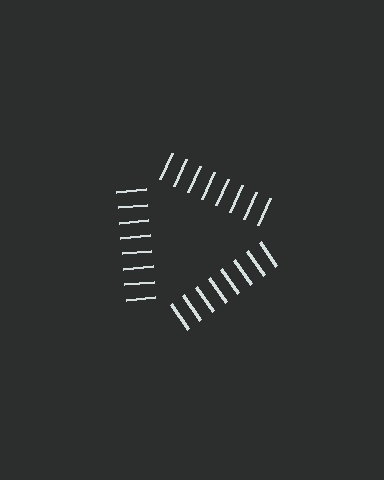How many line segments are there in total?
24 — 8 along each of the 3 edges.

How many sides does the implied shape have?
3 sides — the line-ends trace a triangle.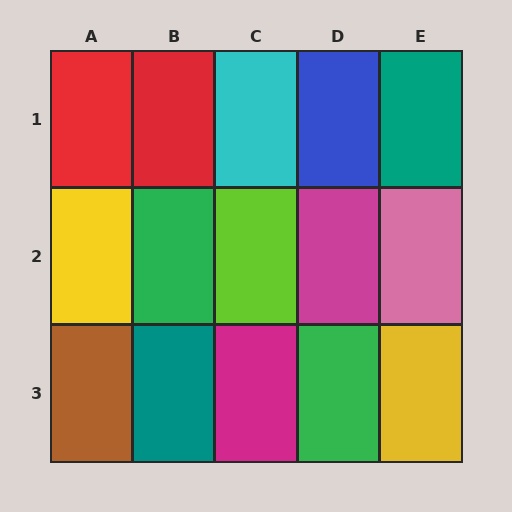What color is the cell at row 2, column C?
Lime.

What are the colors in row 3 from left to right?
Brown, teal, magenta, green, yellow.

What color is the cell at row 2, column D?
Magenta.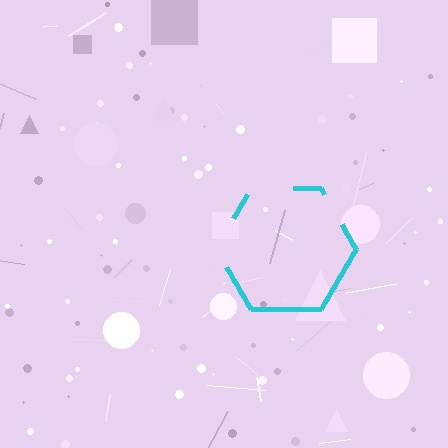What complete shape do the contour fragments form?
The contour fragments form a hexagon.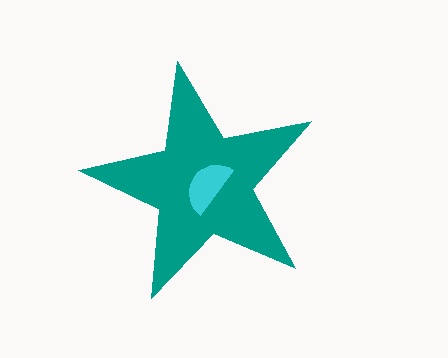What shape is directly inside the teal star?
The cyan semicircle.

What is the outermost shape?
The teal star.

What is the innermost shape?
The cyan semicircle.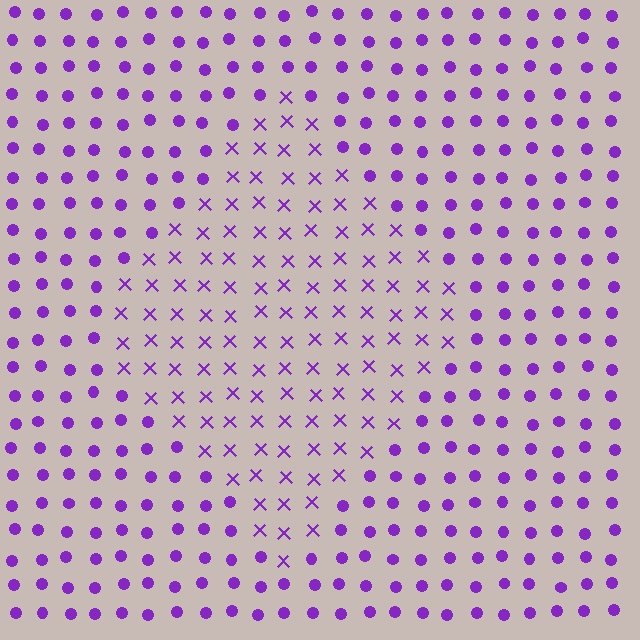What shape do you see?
I see a diamond.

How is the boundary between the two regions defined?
The boundary is defined by a change in element shape: X marks inside vs. circles outside. All elements share the same color and spacing.